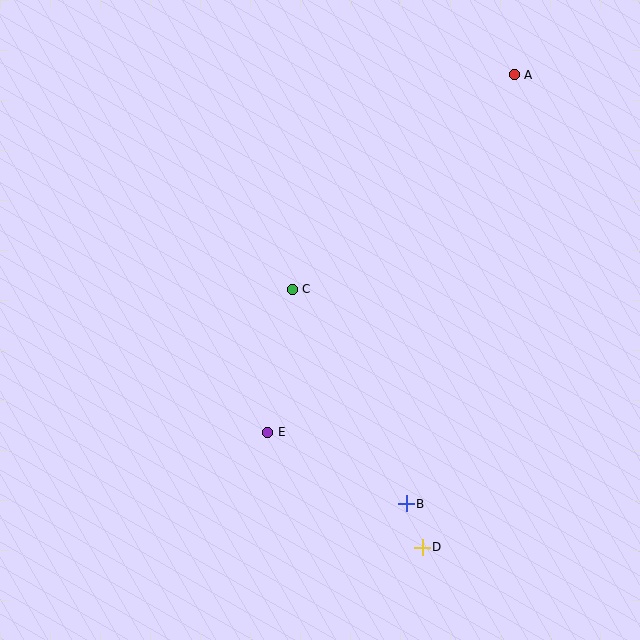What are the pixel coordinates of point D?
Point D is at (422, 547).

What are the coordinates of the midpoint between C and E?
The midpoint between C and E is at (280, 361).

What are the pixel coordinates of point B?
Point B is at (406, 504).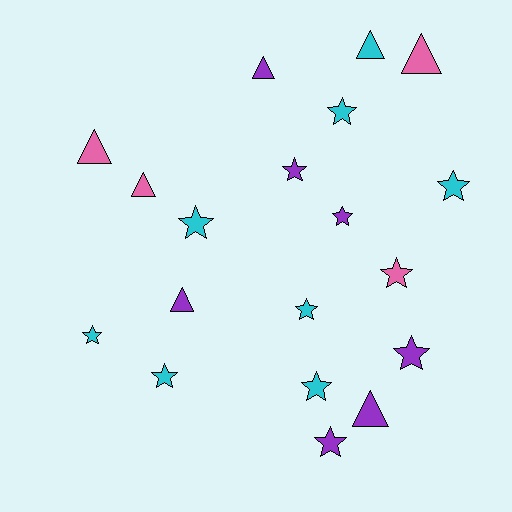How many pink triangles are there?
There are 3 pink triangles.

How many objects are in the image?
There are 19 objects.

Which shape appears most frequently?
Star, with 12 objects.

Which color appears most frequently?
Cyan, with 8 objects.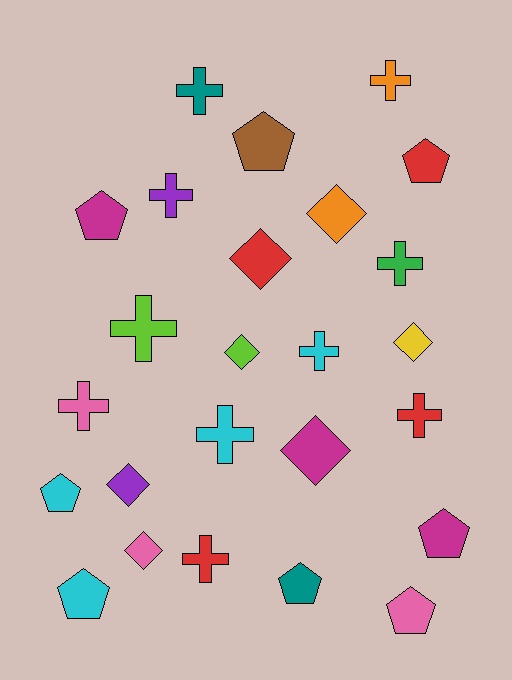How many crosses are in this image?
There are 10 crosses.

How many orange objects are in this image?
There are 2 orange objects.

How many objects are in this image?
There are 25 objects.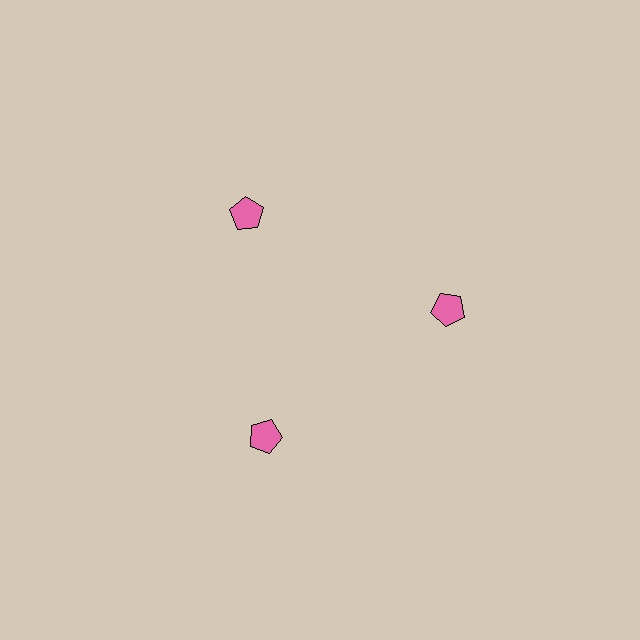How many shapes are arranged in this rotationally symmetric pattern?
There are 3 shapes, arranged in 3 groups of 1.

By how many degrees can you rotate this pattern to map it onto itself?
The pattern maps onto itself every 120 degrees of rotation.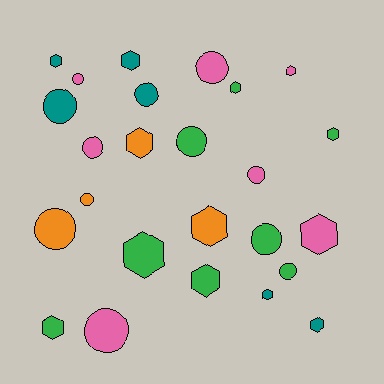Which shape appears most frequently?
Hexagon, with 13 objects.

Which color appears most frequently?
Green, with 8 objects.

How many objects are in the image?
There are 25 objects.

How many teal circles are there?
There are 2 teal circles.